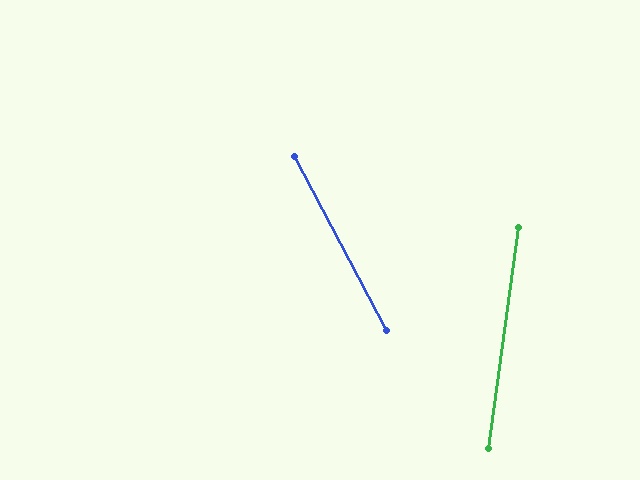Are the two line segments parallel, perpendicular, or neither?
Neither parallel nor perpendicular — they differ by about 36°.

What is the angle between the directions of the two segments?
Approximately 36 degrees.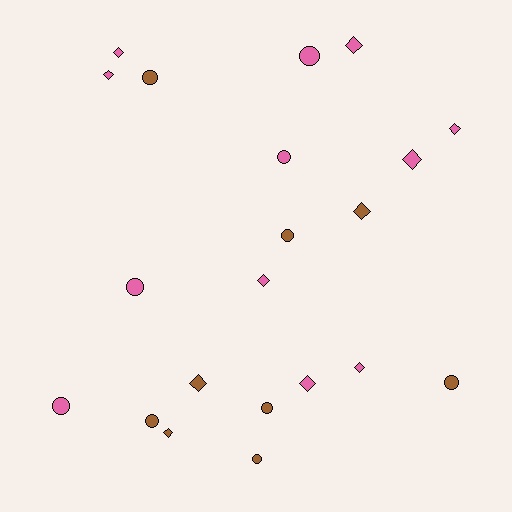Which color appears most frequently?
Pink, with 12 objects.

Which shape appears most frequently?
Diamond, with 11 objects.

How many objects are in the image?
There are 21 objects.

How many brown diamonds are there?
There are 3 brown diamonds.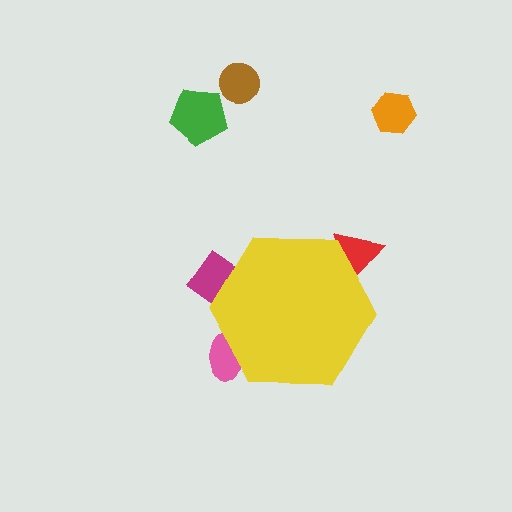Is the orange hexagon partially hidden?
No, the orange hexagon is fully visible.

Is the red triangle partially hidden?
Yes, the red triangle is partially hidden behind the yellow hexagon.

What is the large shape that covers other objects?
A yellow hexagon.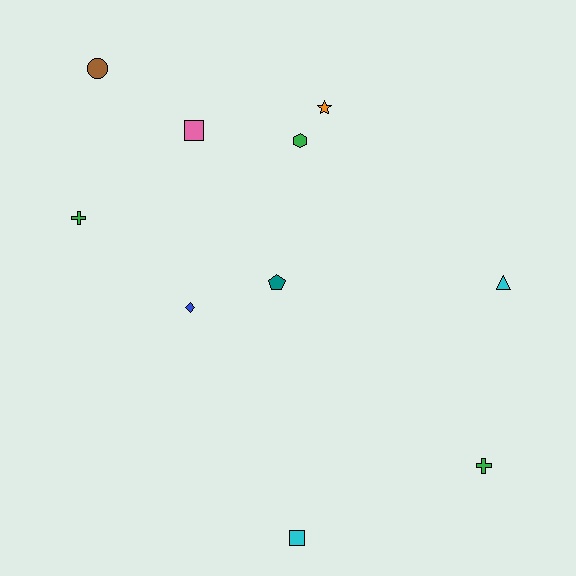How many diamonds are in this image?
There is 1 diamond.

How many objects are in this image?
There are 10 objects.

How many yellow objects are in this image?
There are no yellow objects.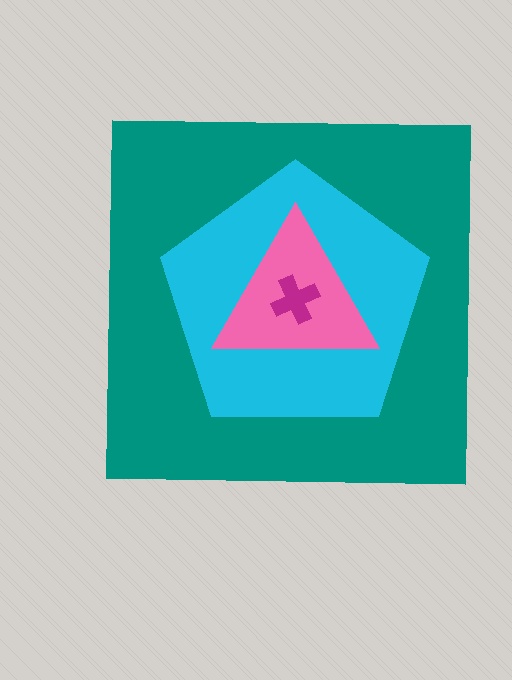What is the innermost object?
The magenta cross.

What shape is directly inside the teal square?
The cyan pentagon.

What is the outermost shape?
The teal square.